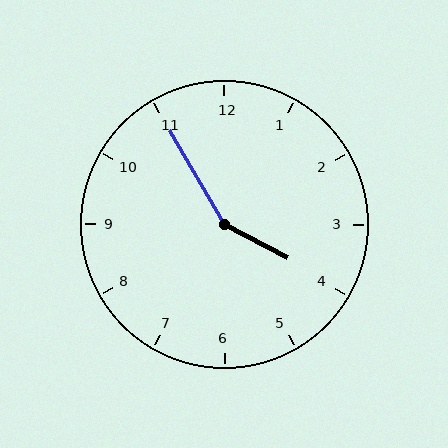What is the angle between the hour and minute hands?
Approximately 148 degrees.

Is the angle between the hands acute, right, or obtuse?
It is obtuse.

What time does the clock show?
3:55.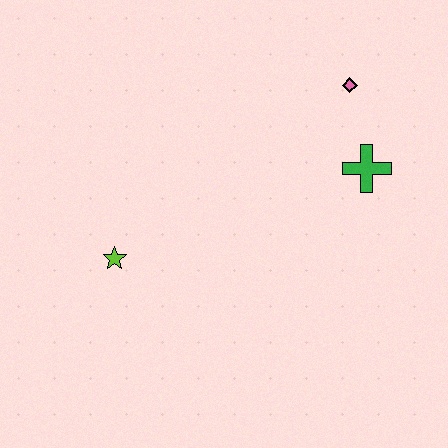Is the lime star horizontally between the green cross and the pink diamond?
No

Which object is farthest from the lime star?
The pink diamond is farthest from the lime star.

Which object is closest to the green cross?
The pink diamond is closest to the green cross.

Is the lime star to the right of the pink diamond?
No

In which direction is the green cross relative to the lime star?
The green cross is to the right of the lime star.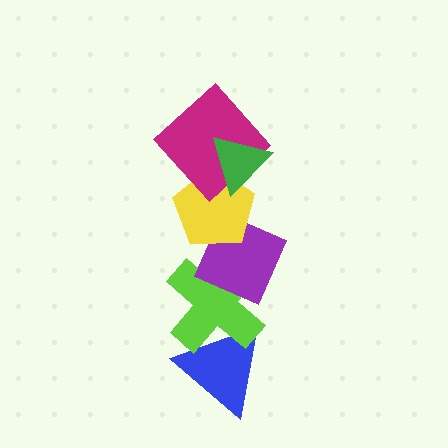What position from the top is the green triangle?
The green triangle is 1st from the top.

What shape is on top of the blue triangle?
The lime cross is on top of the blue triangle.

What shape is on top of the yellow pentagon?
The magenta diamond is on top of the yellow pentagon.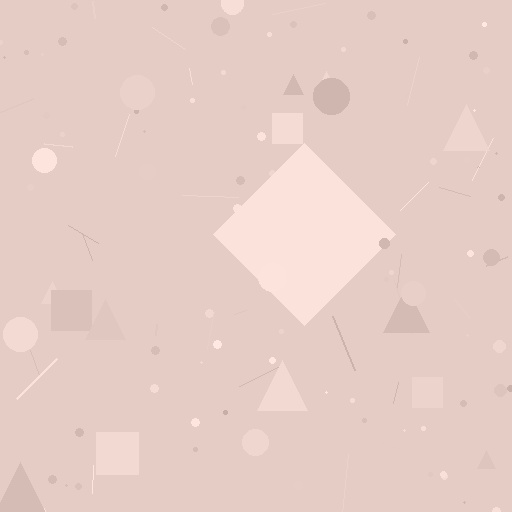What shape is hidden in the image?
A diamond is hidden in the image.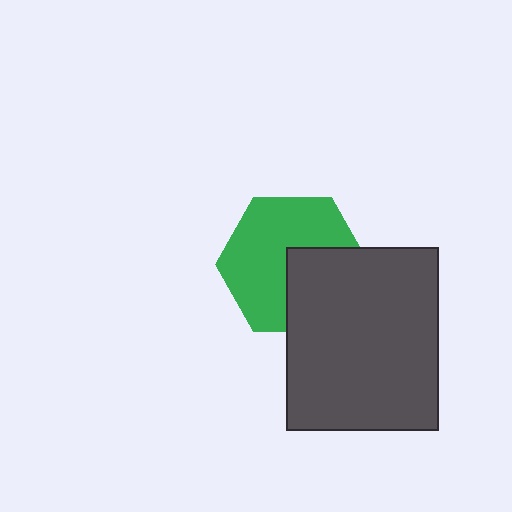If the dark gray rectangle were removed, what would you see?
You would see the complete green hexagon.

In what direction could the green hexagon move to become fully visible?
The green hexagon could move toward the upper-left. That would shift it out from behind the dark gray rectangle entirely.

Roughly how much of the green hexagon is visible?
About half of it is visible (roughly 63%).